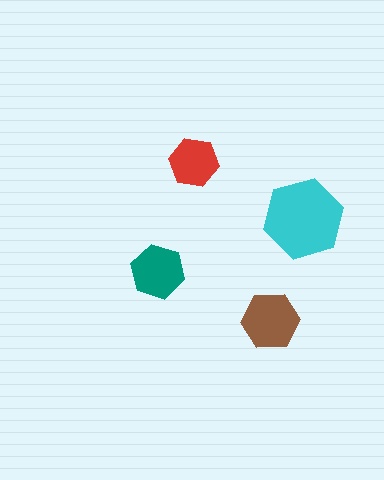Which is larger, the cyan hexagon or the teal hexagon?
The cyan one.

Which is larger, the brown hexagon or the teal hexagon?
The brown one.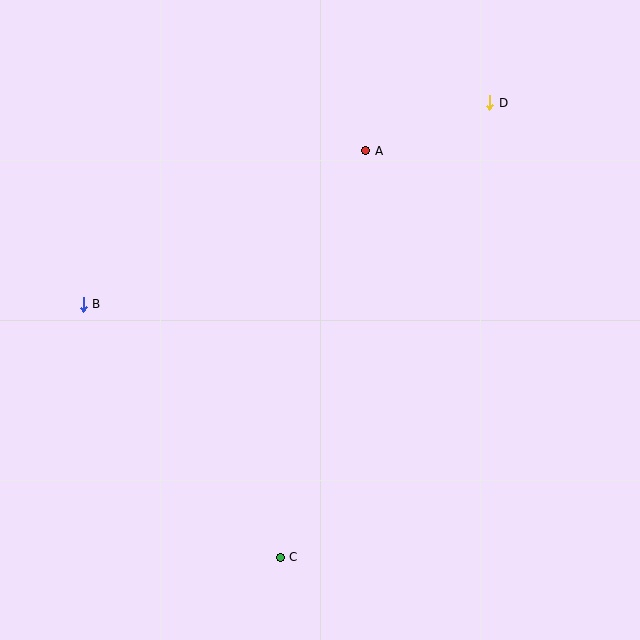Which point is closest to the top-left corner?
Point B is closest to the top-left corner.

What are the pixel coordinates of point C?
Point C is at (280, 557).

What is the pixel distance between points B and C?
The distance between B and C is 321 pixels.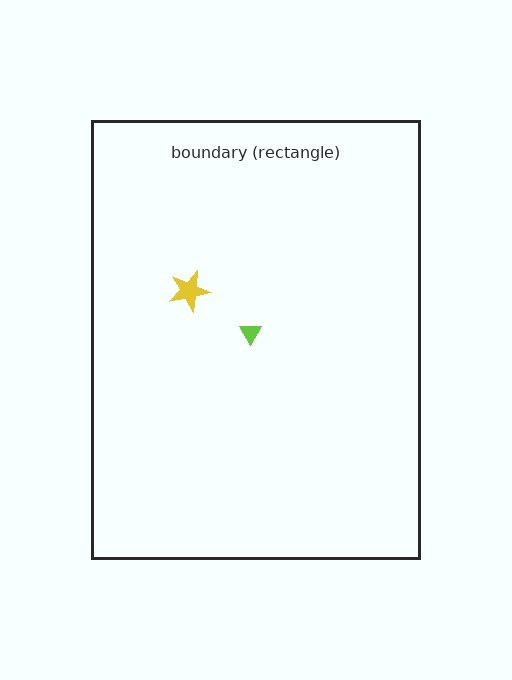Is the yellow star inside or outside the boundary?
Inside.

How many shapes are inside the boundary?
2 inside, 0 outside.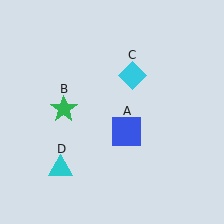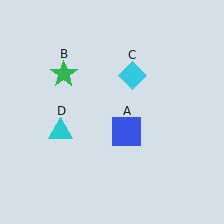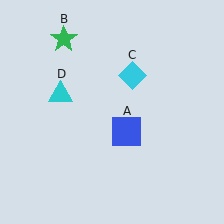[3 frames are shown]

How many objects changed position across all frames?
2 objects changed position: green star (object B), cyan triangle (object D).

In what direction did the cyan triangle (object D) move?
The cyan triangle (object D) moved up.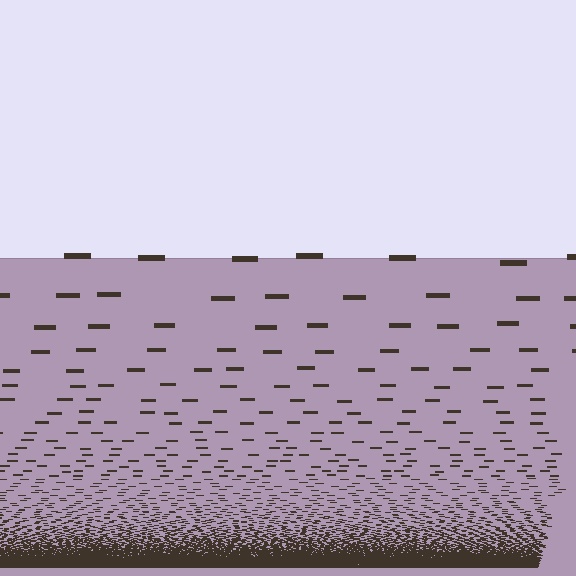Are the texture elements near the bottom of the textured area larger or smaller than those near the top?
Smaller. The gradient is inverted — elements near the bottom are smaller and denser.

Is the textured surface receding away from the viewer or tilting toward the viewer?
The surface appears to tilt toward the viewer. Texture elements get larger and sparser toward the top.